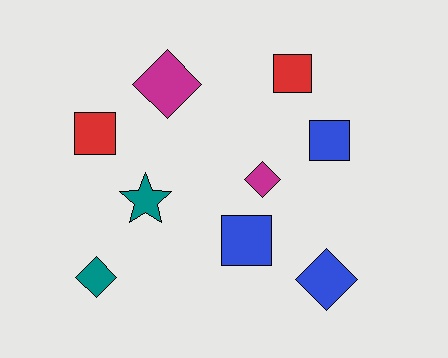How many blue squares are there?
There are 2 blue squares.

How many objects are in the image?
There are 9 objects.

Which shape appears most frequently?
Diamond, with 4 objects.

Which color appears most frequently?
Blue, with 3 objects.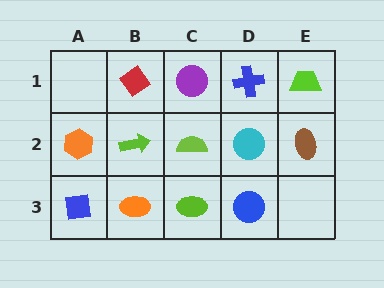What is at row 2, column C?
A lime semicircle.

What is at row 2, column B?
A lime arrow.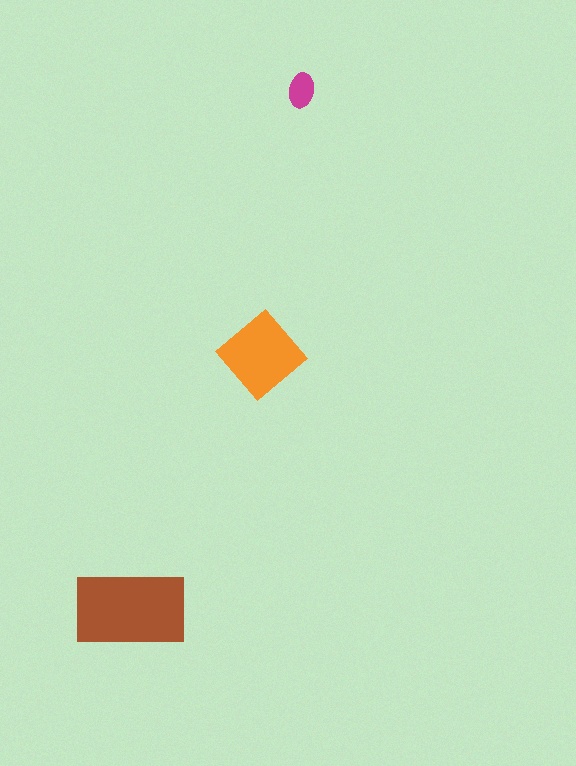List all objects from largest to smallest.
The brown rectangle, the orange diamond, the magenta ellipse.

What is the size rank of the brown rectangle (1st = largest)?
1st.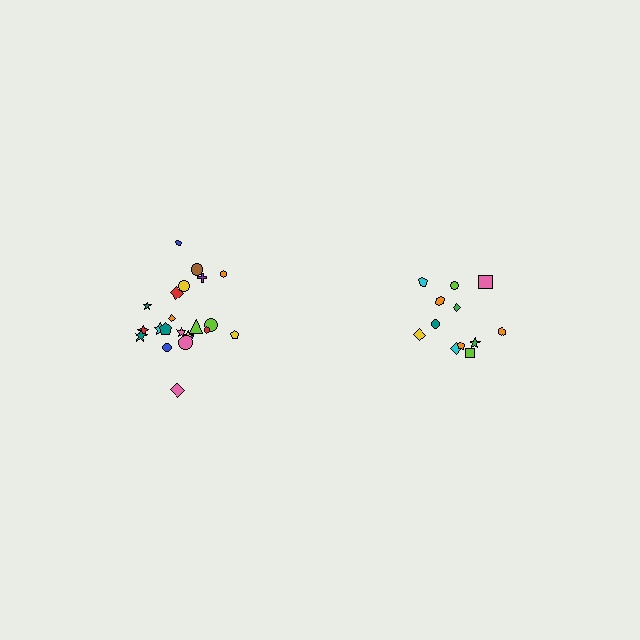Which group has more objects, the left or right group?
The left group.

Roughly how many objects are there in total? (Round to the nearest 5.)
Roughly 35 objects in total.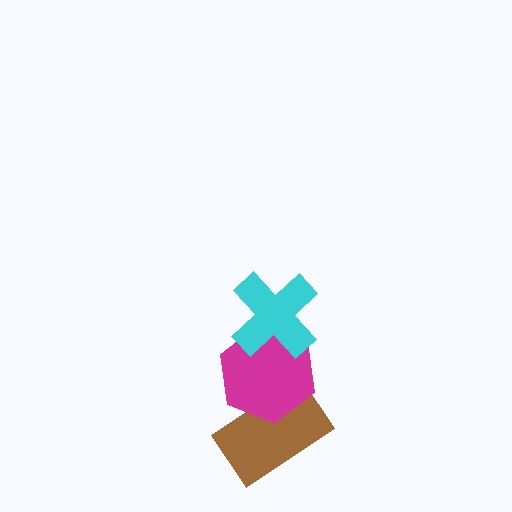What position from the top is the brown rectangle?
The brown rectangle is 3rd from the top.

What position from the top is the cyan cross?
The cyan cross is 1st from the top.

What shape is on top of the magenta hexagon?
The cyan cross is on top of the magenta hexagon.